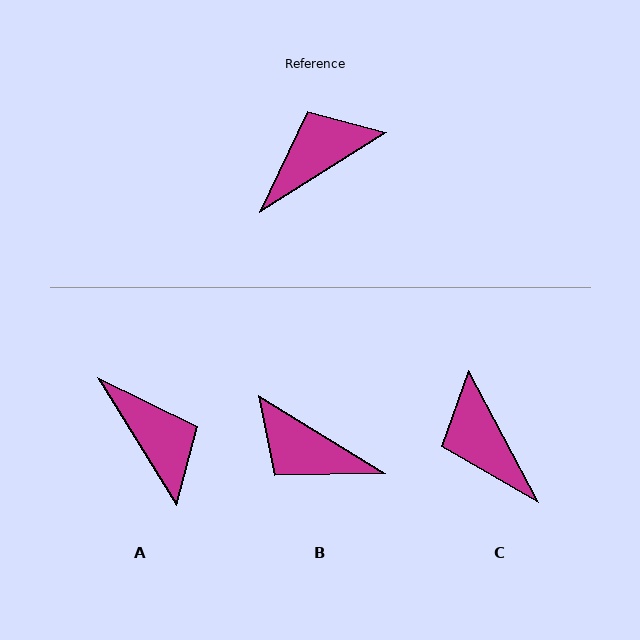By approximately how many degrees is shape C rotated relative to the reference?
Approximately 86 degrees counter-clockwise.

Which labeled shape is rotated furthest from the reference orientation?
B, about 116 degrees away.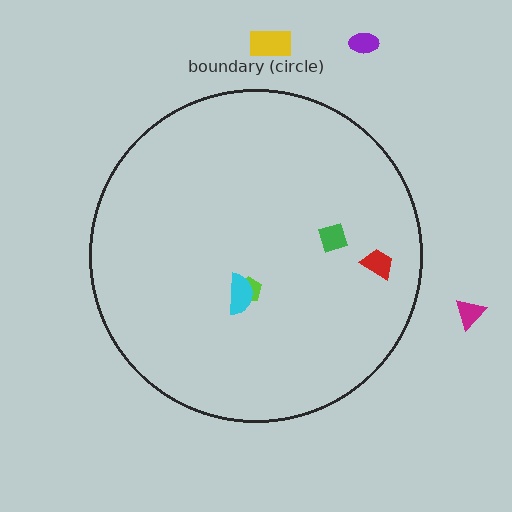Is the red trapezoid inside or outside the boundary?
Inside.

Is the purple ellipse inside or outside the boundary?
Outside.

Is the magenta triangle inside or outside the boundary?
Outside.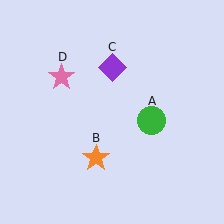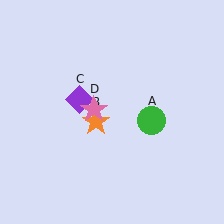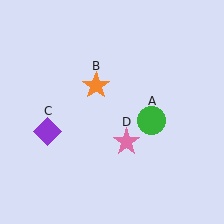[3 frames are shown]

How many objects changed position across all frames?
3 objects changed position: orange star (object B), purple diamond (object C), pink star (object D).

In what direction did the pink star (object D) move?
The pink star (object D) moved down and to the right.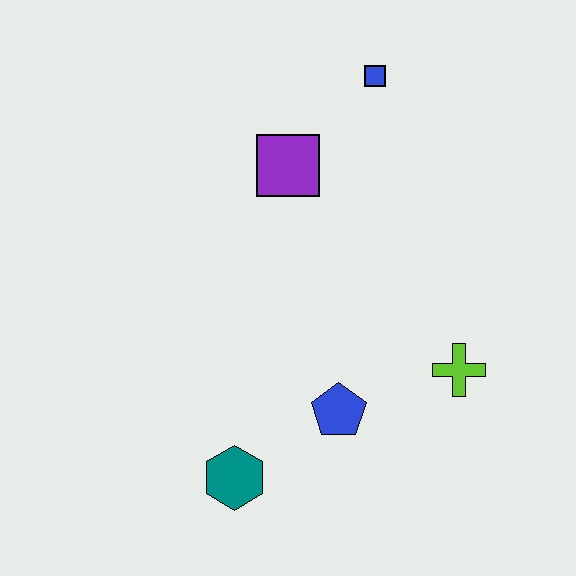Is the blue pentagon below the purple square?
Yes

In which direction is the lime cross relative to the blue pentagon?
The lime cross is to the right of the blue pentagon.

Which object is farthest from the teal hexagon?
The blue square is farthest from the teal hexagon.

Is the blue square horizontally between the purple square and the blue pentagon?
No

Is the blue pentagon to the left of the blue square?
Yes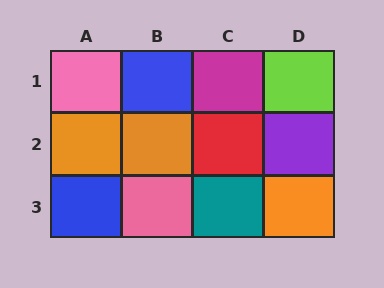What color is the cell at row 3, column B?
Pink.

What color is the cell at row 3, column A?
Blue.